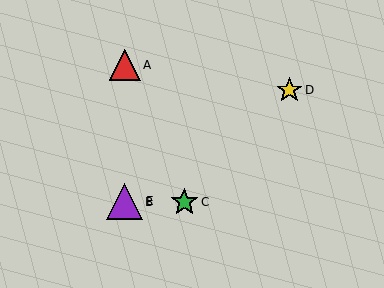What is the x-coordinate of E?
Object E is at x≈125.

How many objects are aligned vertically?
3 objects (A, B, E) are aligned vertically.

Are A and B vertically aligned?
Yes, both are at x≈125.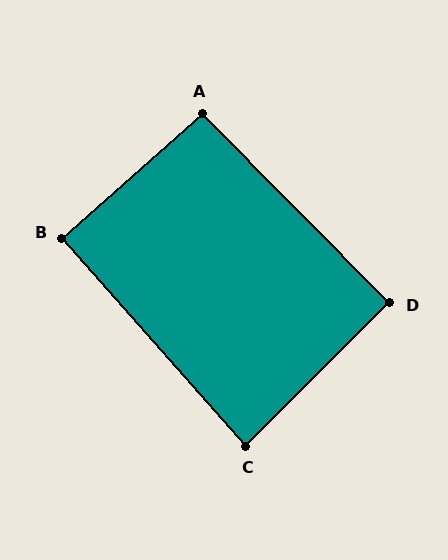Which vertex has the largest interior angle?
A, at approximately 93 degrees.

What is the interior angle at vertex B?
Approximately 90 degrees (approximately right).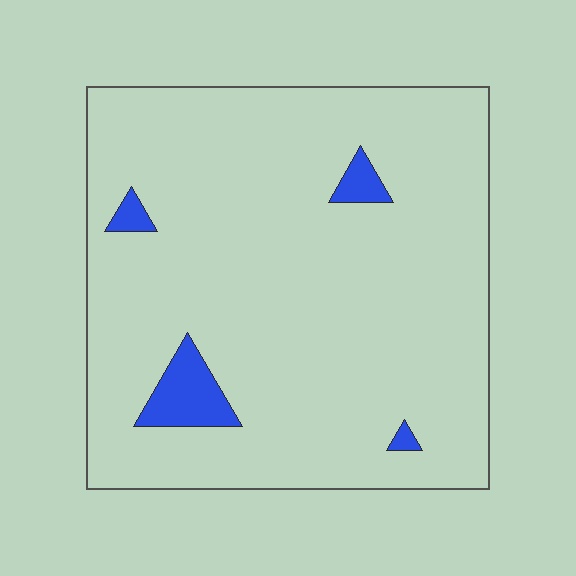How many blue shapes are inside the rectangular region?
4.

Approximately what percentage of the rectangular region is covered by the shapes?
Approximately 5%.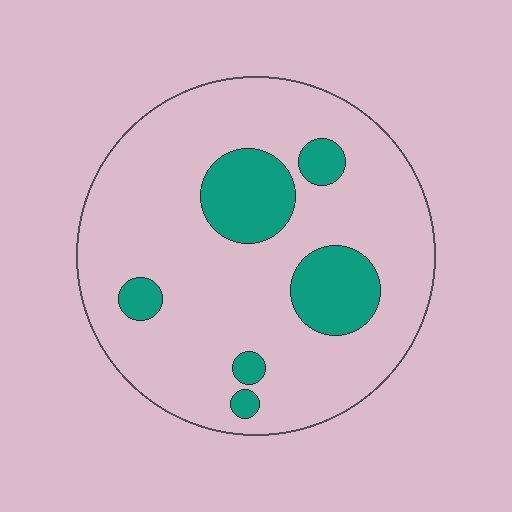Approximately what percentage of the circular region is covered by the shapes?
Approximately 20%.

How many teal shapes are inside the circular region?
6.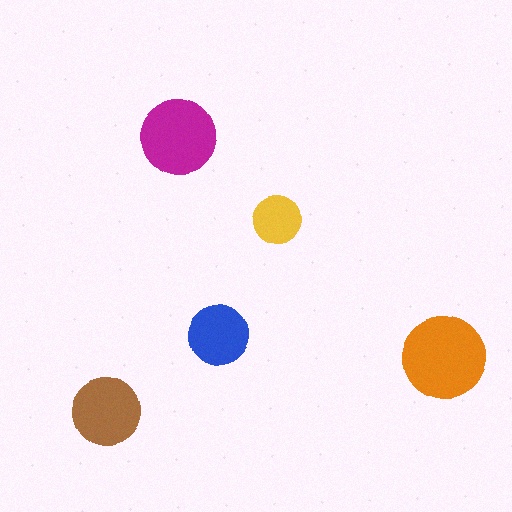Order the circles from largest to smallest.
the orange one, the magenta one, the brown one, the blue one, the yellow one.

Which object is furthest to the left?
The brown circle is leftmost.